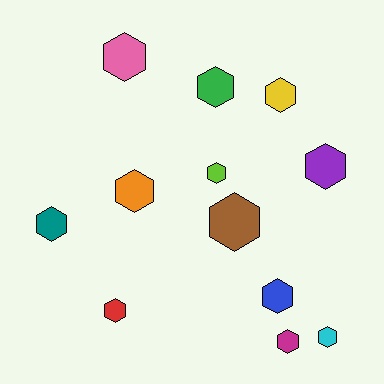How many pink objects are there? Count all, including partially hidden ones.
There is 1 pink object.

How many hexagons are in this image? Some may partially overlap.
There are 12 hexagons.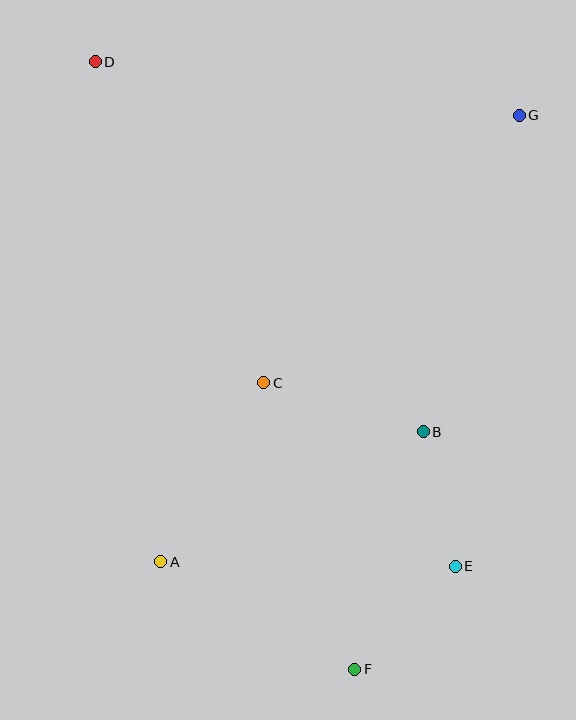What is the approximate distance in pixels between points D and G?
The distance between D and G is approximately 428 pixels.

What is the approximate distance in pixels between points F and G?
The distance between F and G is approximately 578 pixels.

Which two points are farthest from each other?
Points D and F are farthest from each other.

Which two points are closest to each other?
Points B and E are closest to each other.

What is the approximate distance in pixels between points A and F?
The distance between A and F is approximately 222 pixels.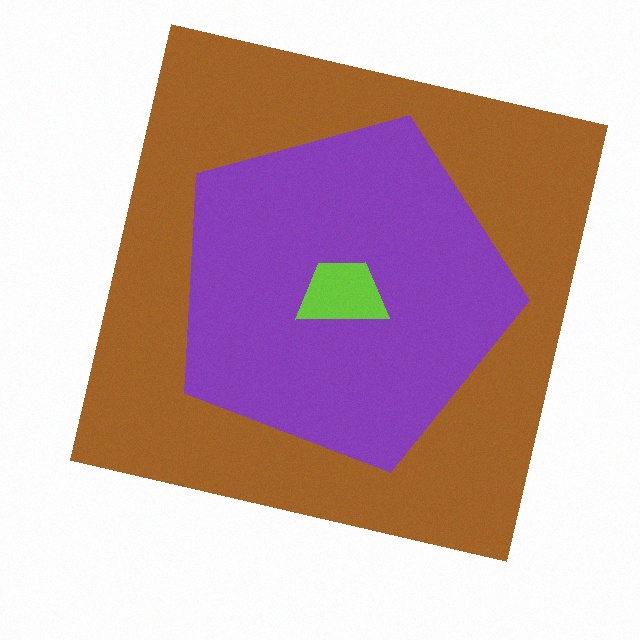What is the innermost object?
The lime trapezoid.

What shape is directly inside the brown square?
The purple pentagon.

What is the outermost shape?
The brown square.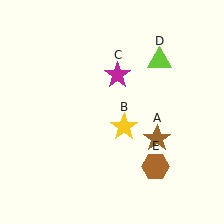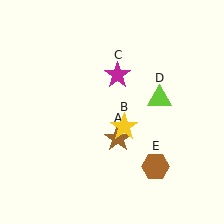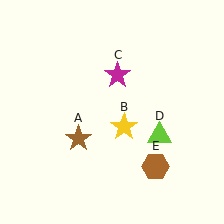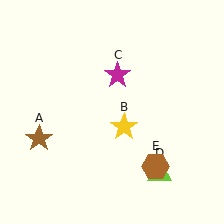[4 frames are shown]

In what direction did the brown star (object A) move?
The brown star (object A) moved left.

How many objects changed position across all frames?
2 objects changed position: brown star (object A), lime triangle (object D).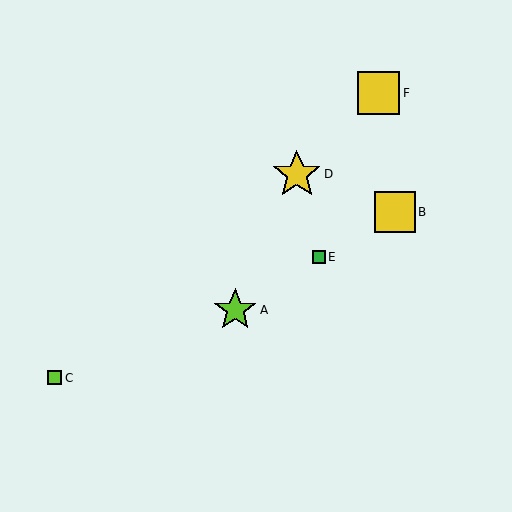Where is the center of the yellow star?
The center of the yellow star is at (297, 174).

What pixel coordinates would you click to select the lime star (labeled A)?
Click at (235, 310) to select the lime star A.